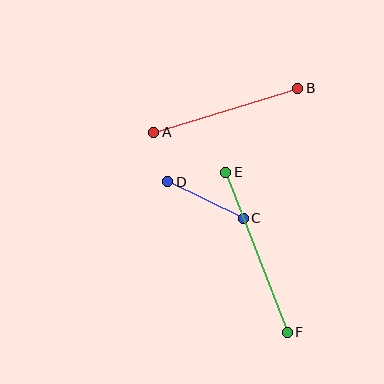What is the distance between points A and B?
The distance is approximately 151 pixels.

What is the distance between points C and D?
The distance is approximately 84 pixels.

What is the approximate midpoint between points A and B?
The midpoint is at approximately (226, 110) pixels.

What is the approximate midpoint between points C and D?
The midpoint is at approximately (206, 200) pixels.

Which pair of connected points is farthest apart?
Points E and F are farthest apart.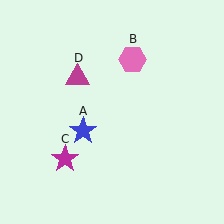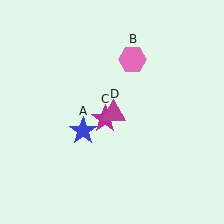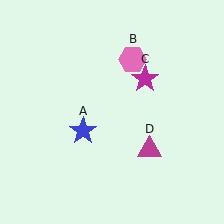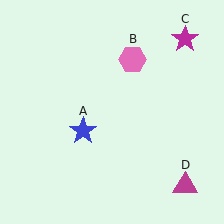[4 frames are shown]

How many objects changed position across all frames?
2 objects changed position: magenta star (object C), magenta triangle (object D).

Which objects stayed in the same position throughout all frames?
Blue star (object A) and pink hexagon (object B) remained stationary.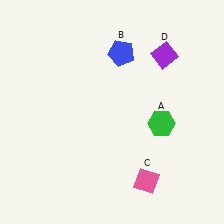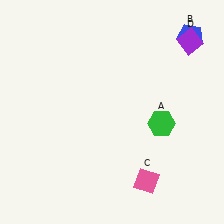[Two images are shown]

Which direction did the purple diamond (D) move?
The purple diamond (D) moved right.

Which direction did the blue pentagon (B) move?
The blue pentagon (B) moved right.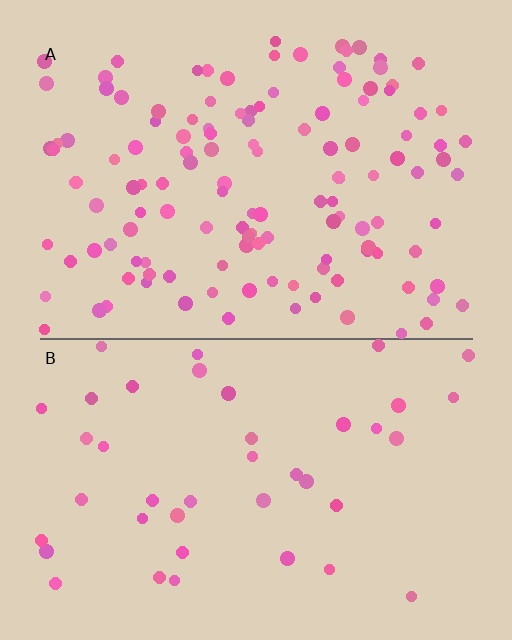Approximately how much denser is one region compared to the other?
Approximately 3.1× — region A over region B.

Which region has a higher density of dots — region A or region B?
A (the top).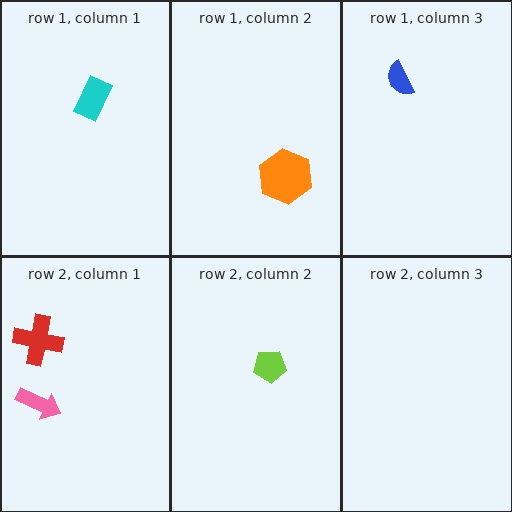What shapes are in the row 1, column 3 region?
The blue semicircle.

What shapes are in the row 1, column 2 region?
The orange hexagon.